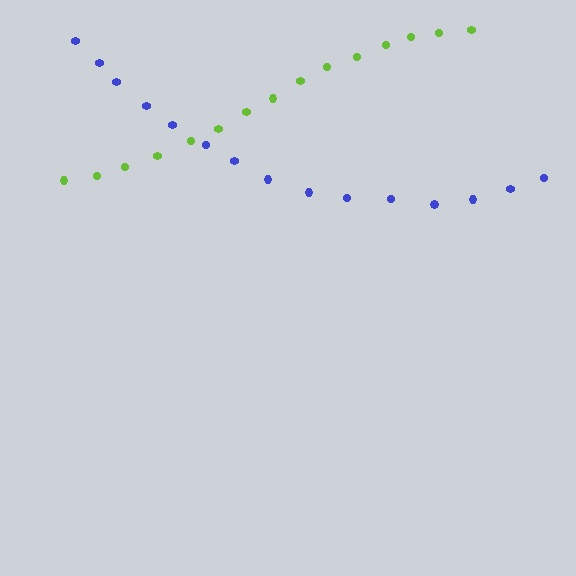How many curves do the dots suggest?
There are 2 distinct paths.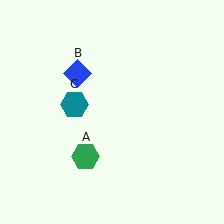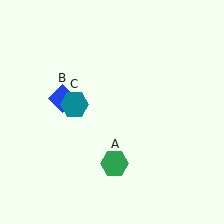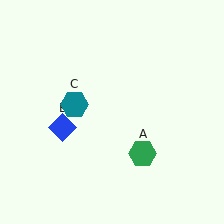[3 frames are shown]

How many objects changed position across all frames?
2 objects changed position: green hexagon (object A), blue diamond (object B).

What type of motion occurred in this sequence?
The green hexagon (object A), blue diamond (object B) rotated counterclockwise around the center of the scene.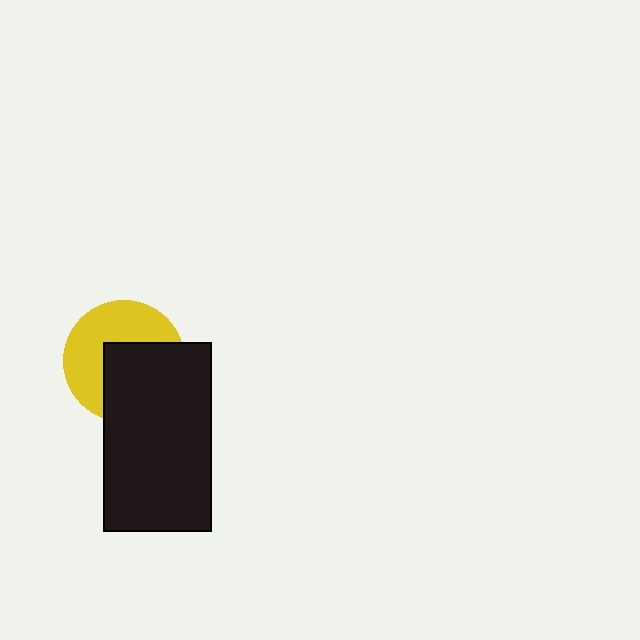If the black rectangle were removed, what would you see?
You would see the complete yellow circle.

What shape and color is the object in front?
The object in front is a black rectangle.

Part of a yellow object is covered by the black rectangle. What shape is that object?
It is a circle.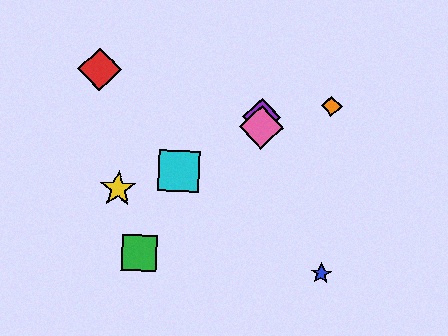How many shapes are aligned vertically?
2 shapes (the purple diamond, the pink diamond) are aligned vertically.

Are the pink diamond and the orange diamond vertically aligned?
No, the pink diamond is at x≈261 and the orange diamond is at x≈332.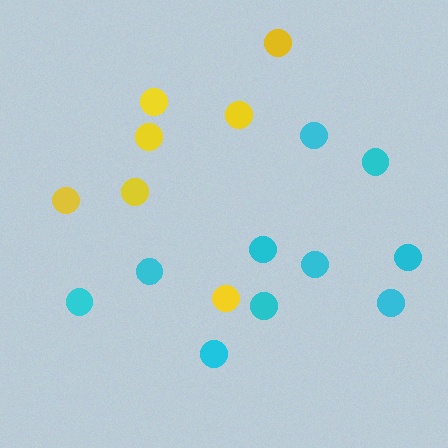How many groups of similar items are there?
There are 2 groups: one group of yellow circles (7) and one group of cyan circles (10).